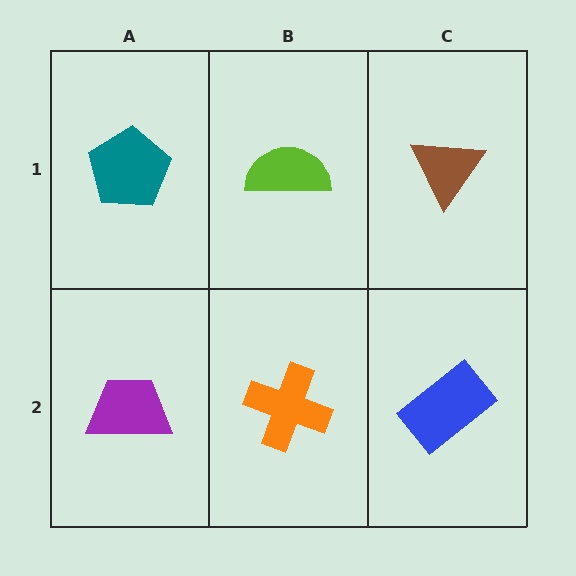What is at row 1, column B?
A lime semicircle.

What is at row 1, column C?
A brown triangle.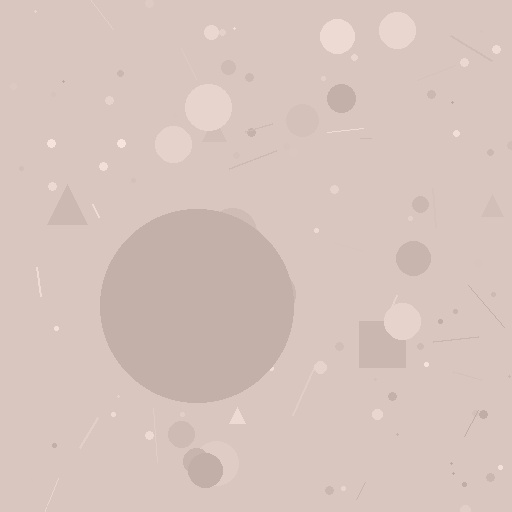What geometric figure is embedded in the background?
A circle is embedded in the background.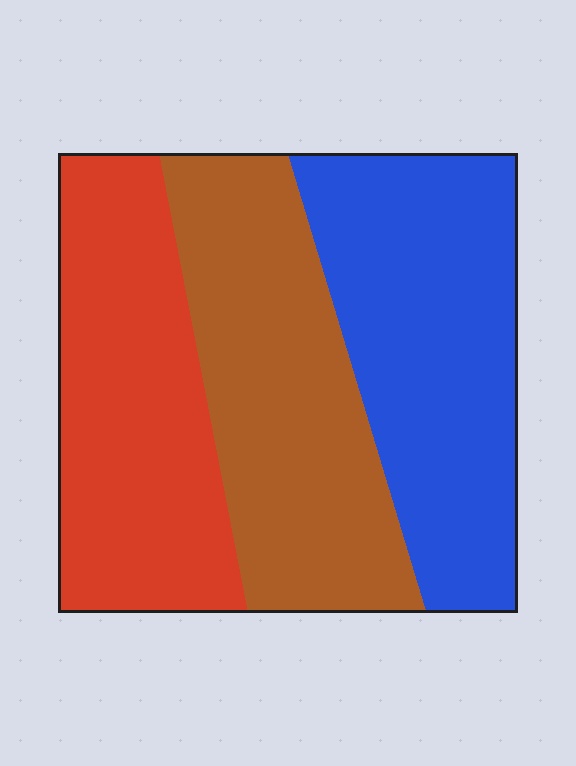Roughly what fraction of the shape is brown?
Brown takes up about one third (1/3) of the shape.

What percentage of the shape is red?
Red takes up about one third (1/3) of the shape.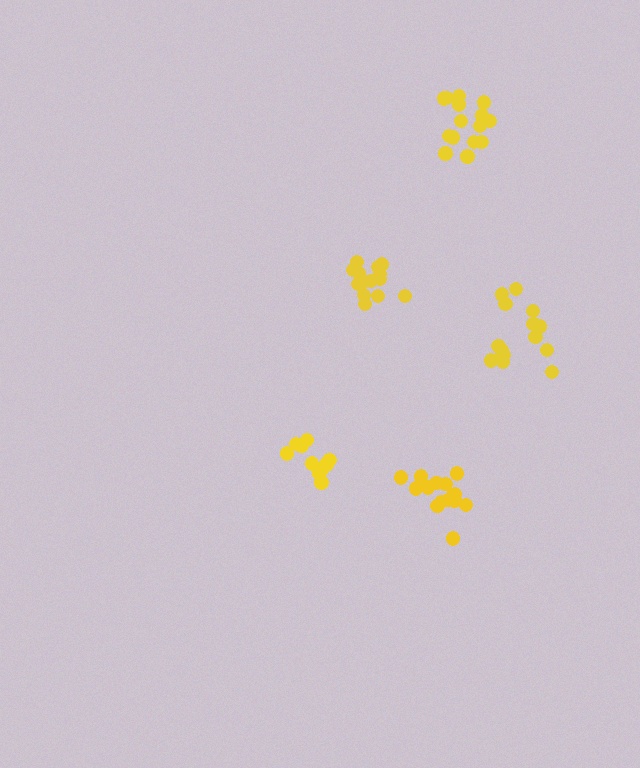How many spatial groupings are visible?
There are 5 spatial groupings.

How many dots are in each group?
Group 1: 10 dots, Group 2: 15 dots, Group 3: 15 dots, Group 4: 15 dots, Group 5: 15 dots (70 total).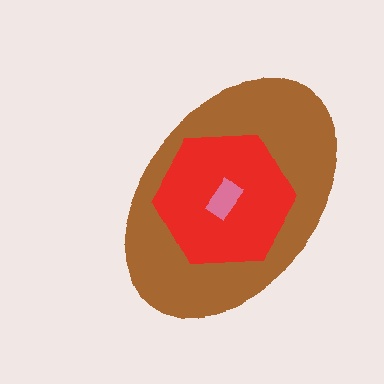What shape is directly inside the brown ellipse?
The red hexagon.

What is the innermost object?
The pink rectangle.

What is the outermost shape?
The brown ellipse.